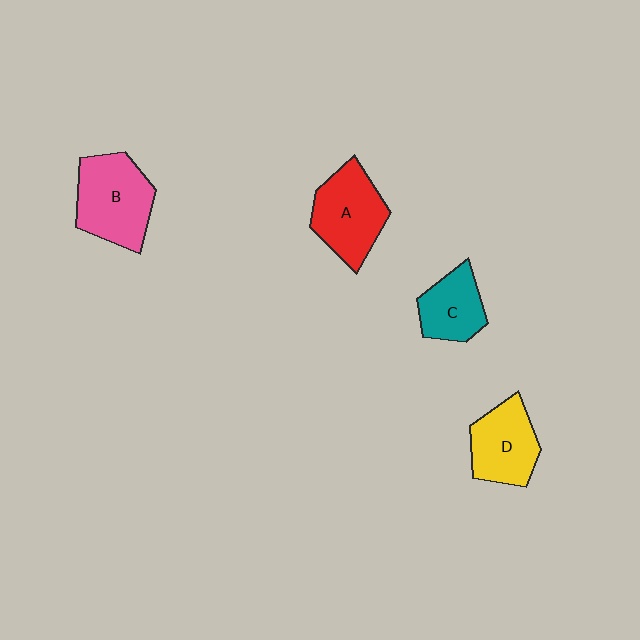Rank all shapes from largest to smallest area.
From largest to smallest: B (pink), A (red), D (yellow), C (teal).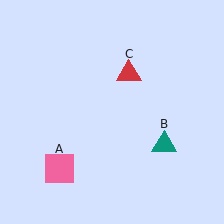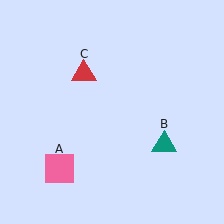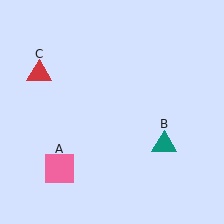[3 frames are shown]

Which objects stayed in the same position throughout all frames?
Pink square (object A) and teal triangle (object B) remained stationary.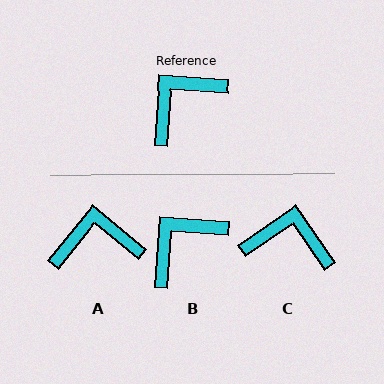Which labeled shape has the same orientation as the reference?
B.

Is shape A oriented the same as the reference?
No, it is off by about 35 degrees.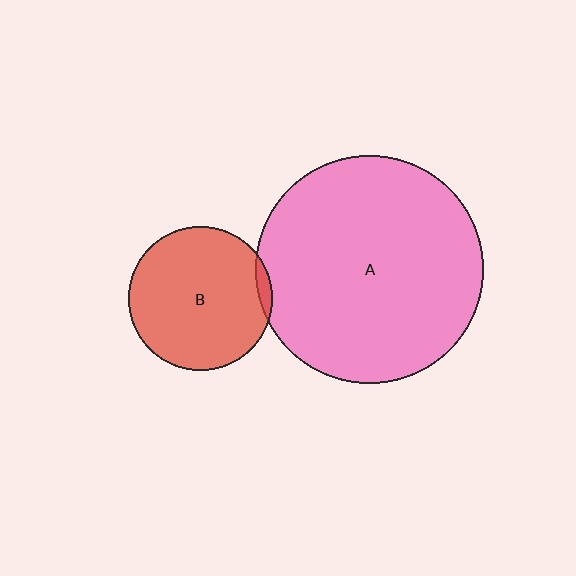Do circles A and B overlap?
Yes.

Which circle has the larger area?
Circle A (pink).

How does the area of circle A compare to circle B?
Approximately 2.5 times.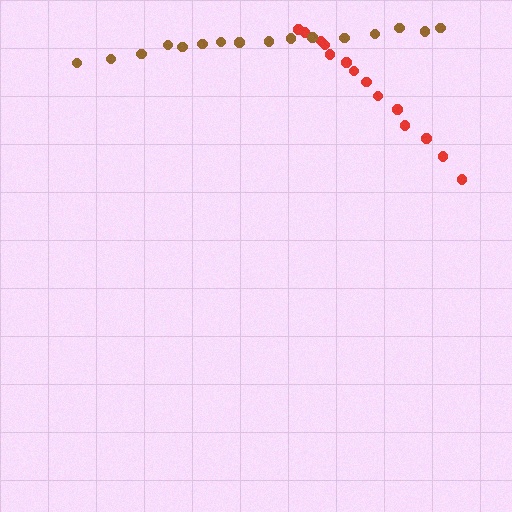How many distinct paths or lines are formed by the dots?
There are 2 distinct paths.